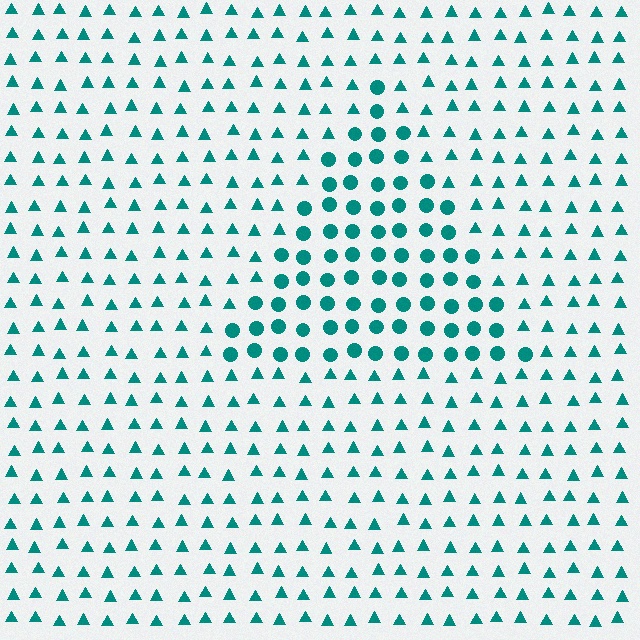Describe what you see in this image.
The image is filled with small teal elements arranged in a uniform grid. A triangle-shaped region contains circles, while the surrounding area contains triangles. The boundary is defined purely by the change in element shape.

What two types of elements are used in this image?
The image uses circles inside the triangle region and triangles outside it.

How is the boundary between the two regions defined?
The boundary is defined by a change in element shape: circles inside vs. triangles outside. All elements share the same color and spacing.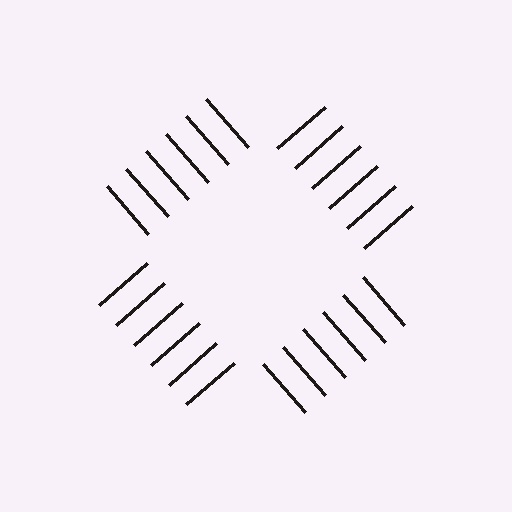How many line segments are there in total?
24 — 6 along each of the 4 edges.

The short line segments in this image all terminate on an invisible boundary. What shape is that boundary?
An illusory square — the line segments terminate on its edges but no continuous stroke is drawn.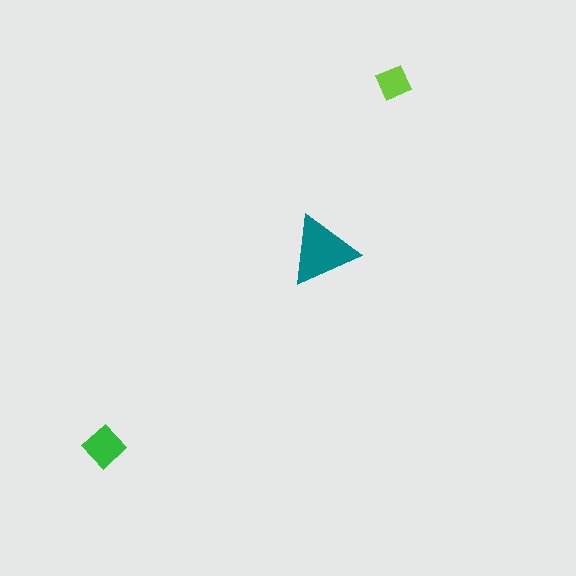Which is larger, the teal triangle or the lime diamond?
The teal triangle.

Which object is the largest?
The teal triangle.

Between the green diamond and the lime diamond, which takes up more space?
The green diamond.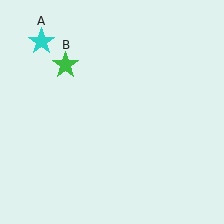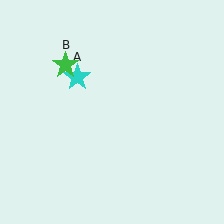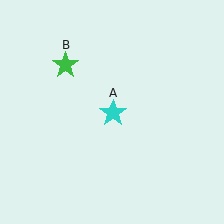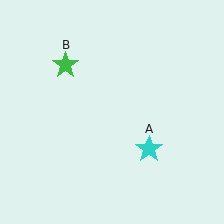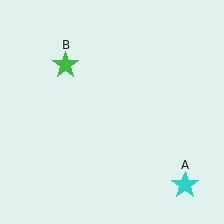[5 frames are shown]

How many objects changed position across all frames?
1 object changed position: cyan star (object A).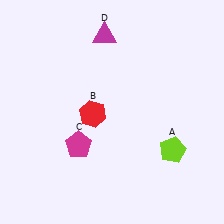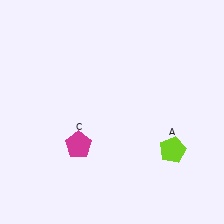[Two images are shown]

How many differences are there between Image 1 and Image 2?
There are 2 differences between the two images.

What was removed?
The magenta triangle (D), the red hexagon (B) were removed in Image 2.